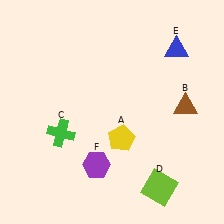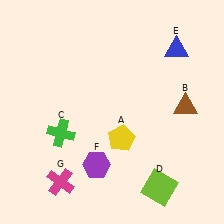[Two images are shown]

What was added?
A magenta cross (G) was added in Image 2.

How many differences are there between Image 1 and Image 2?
There is 1 difference between the two images.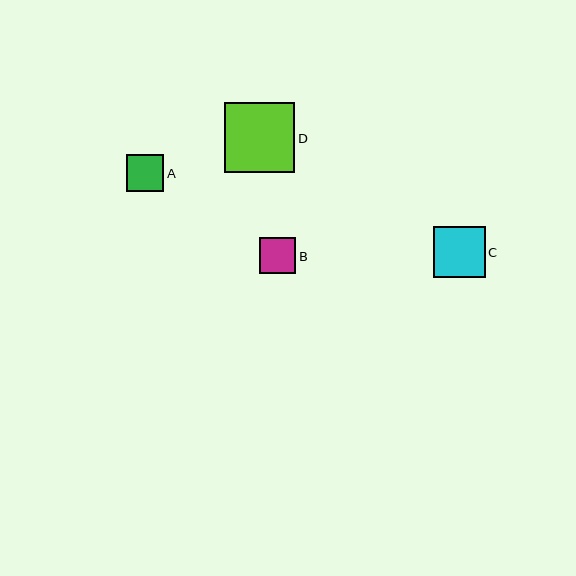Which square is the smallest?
Square B is the smallest with a size of approximately 36 pixels.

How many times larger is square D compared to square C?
Square D is approximately 1.4 times the size of square C.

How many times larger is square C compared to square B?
Square C is approximately 1.4 times the size of square B.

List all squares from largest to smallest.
From largest to smallest: D, C, A, B.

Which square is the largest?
Square D is the largest with a size of approximately 70 pixels.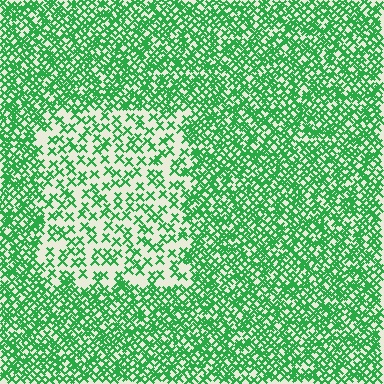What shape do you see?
I see a rectangle.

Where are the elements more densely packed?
The elements are more densely packed outside the rectangle boundary.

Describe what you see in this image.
The image contains small green elements arranged at two different densities. A rectangle-shaped region is visible where the elements are less densely packed than the surrounding area.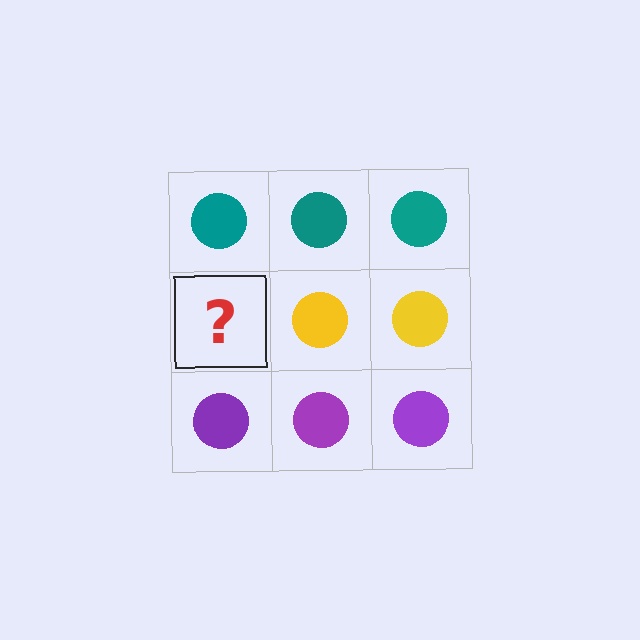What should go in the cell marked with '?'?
The missing cell should contain a yellow circle.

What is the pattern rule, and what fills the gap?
The rule is that each row has a consistent color. The gap should be filled with a yellow circle.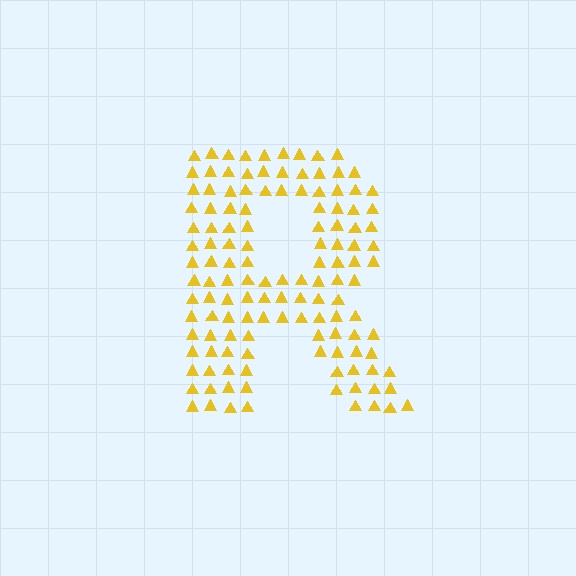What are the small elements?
The small elements are triangles.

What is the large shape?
The large shape is the letter R.